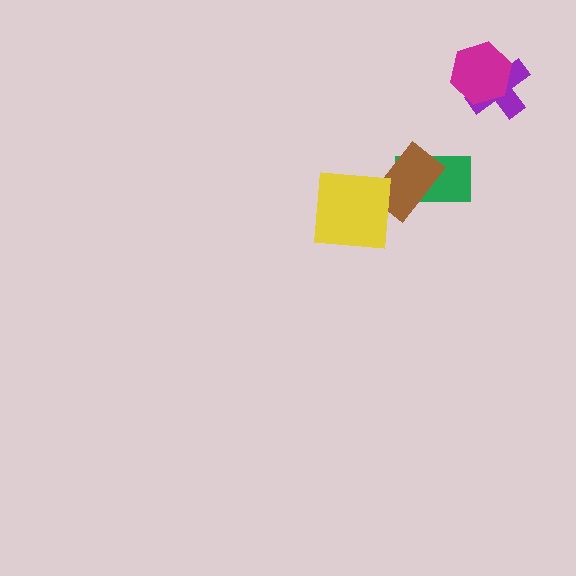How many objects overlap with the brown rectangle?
2 objects overlap with the brown rectangle.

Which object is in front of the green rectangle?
The brown rectangle is in front of the green rectangle.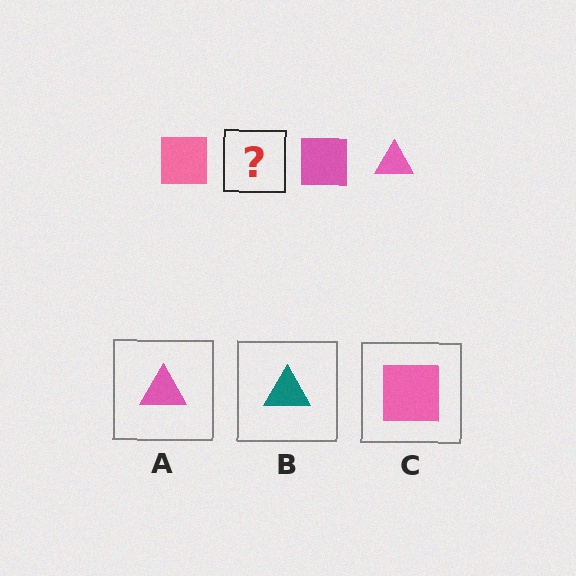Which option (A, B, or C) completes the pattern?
A.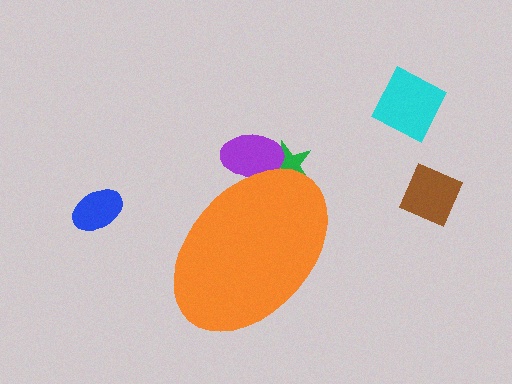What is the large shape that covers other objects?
An orange ellipse.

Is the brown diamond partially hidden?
No, the brown diamond is fully visible.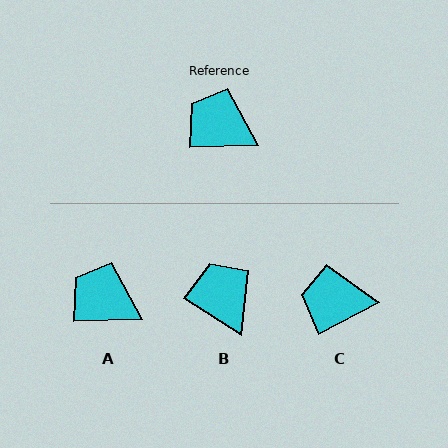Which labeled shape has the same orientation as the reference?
A.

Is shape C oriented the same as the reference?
No, it is off by about 27 degrees.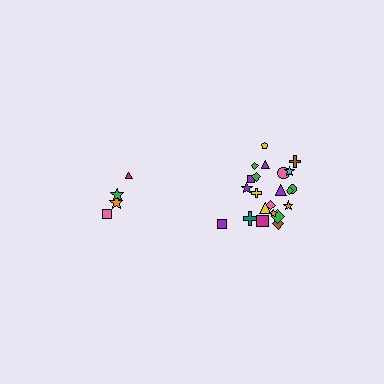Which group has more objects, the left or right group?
The right group.